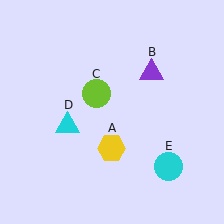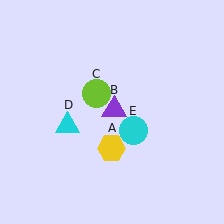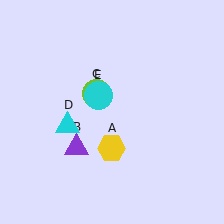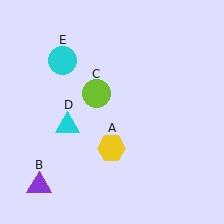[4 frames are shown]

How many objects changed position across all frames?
2 objects changed position: purple triangle (object B), cyan circle (object E).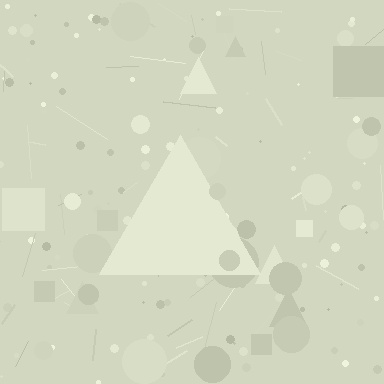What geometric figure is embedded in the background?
A triangle is embedded in the background.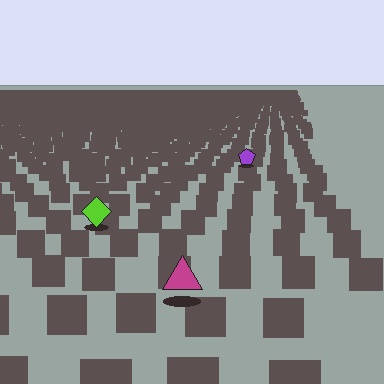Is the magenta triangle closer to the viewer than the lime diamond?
Yes. The magenta triangle is closer — you can tell from the texture gradient: the ground texture is coarser near it.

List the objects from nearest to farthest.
From nearest to farthest: the magenta triangle, the lime diamond, the purple pentagon.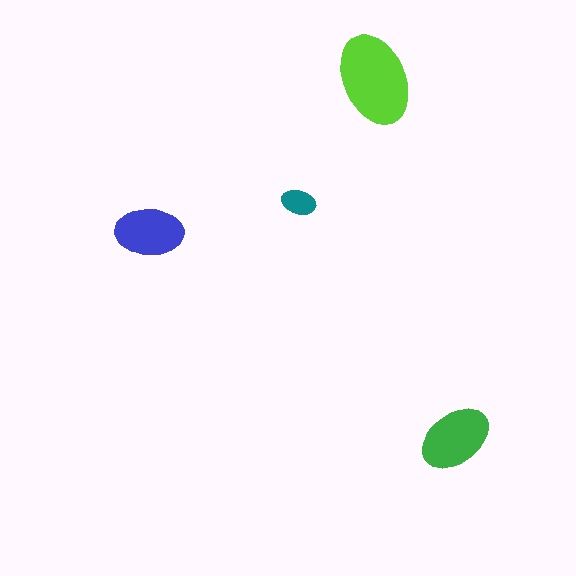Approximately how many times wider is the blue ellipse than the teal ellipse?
About 2 times wider.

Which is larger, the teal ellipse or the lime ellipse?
The lime one.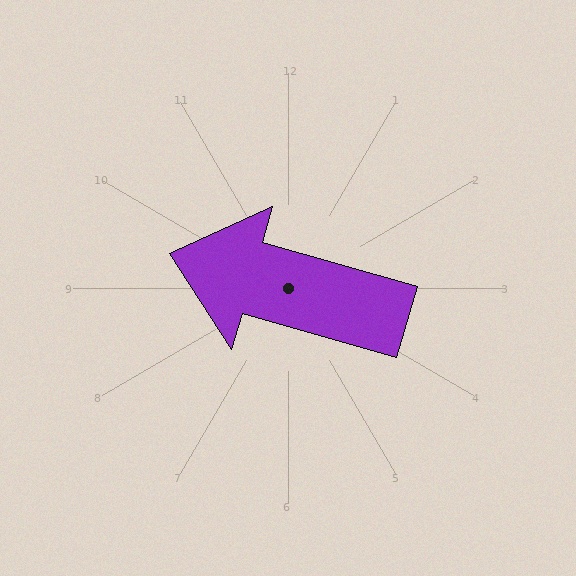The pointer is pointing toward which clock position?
Roughly 10 o'clock.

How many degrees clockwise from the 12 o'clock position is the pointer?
Approximately 286 degrees.